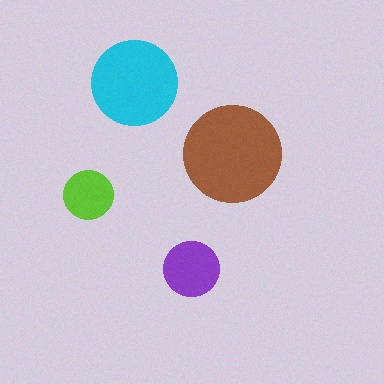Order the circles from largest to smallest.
the brown one, the cyan one, the purple one, the lime one.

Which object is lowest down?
The purple circle is bottommost.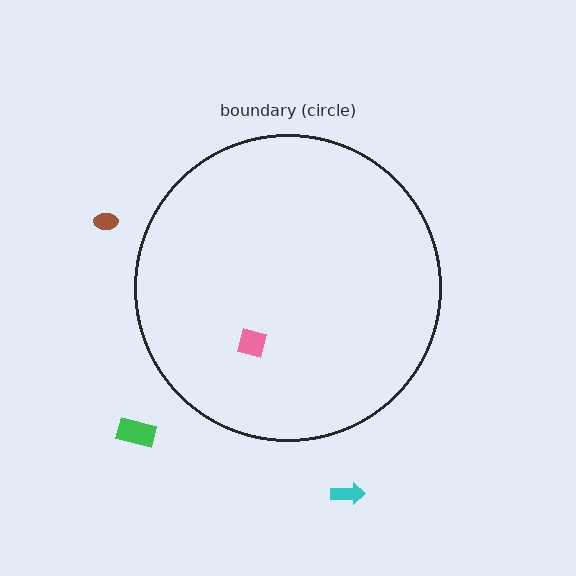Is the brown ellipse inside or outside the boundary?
Outside.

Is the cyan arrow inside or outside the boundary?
Outside.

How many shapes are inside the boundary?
1 inside, 3 outside.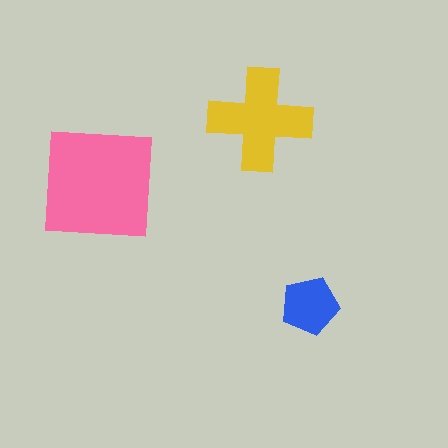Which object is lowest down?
The blue pentagon is bottommost.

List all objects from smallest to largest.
The blue pentagon, the yellow cross, the pink square.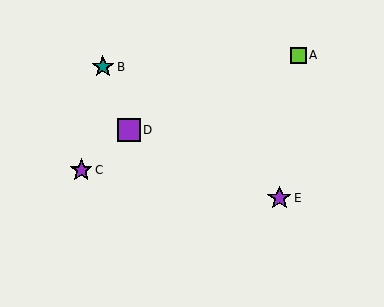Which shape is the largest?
The purple star (labeled E) is the largest.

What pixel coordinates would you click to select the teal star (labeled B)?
Click at (103, 67) to select the teal star B.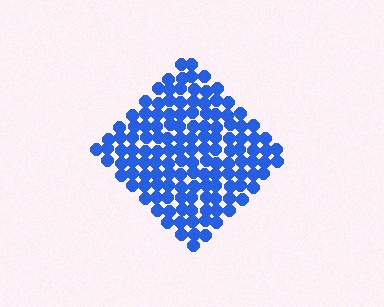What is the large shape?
The large shape is a diamond.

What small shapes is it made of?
It is made of small circles.